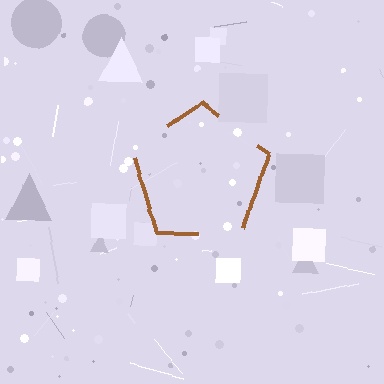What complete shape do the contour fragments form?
The contour fragments form a pentagon.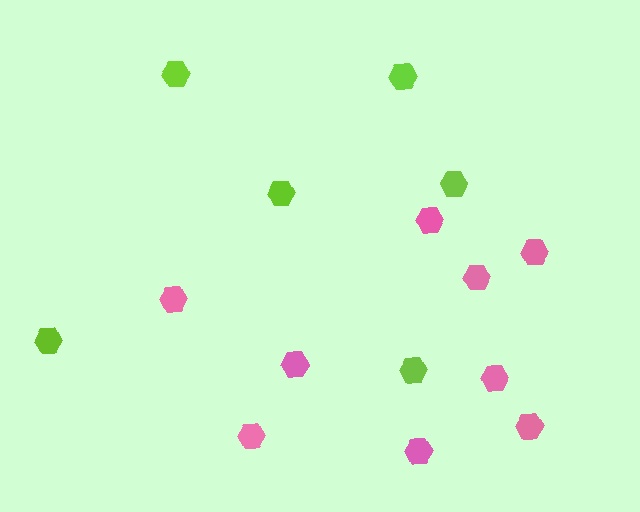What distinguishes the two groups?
There are 2 groups: one group of lime hexagons (6) and one group of pink hexagons (9).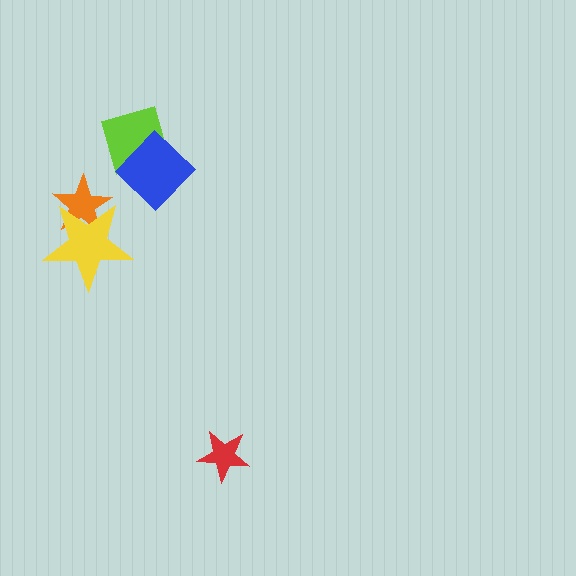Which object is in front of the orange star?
The yellow star is in front of the orange star.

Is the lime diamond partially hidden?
Yes, it is partially covered by another shape.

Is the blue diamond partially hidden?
No, no other shape covers it.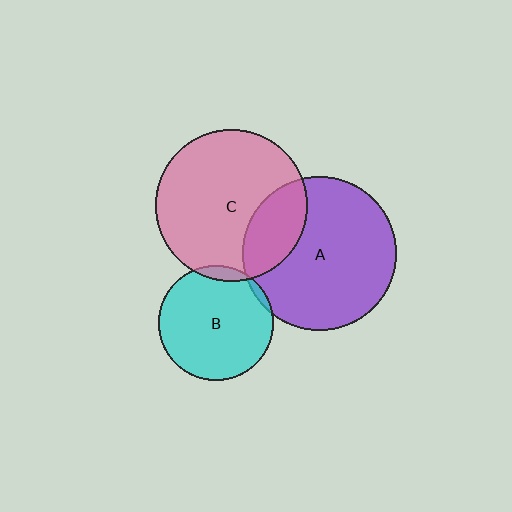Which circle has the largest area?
Circle A (purple).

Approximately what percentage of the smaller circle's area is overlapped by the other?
Approximately 25%.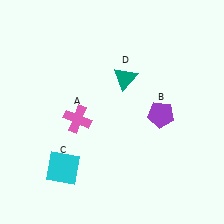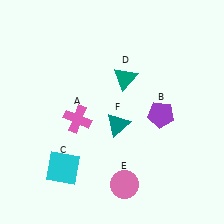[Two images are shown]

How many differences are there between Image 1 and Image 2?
There are 2 differences between the two images.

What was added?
A pink circle (E), a teal triangle (F) were added in Image 2.